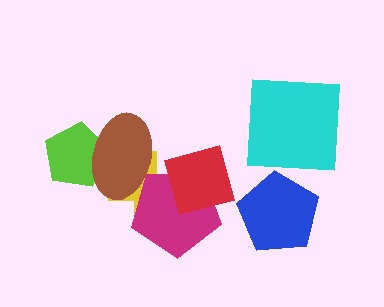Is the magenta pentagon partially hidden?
Yes, it is partially covered by another shape.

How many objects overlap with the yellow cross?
3 objects overlap with the yellow cross.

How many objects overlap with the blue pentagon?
0 objects overlap with the blue pentagon.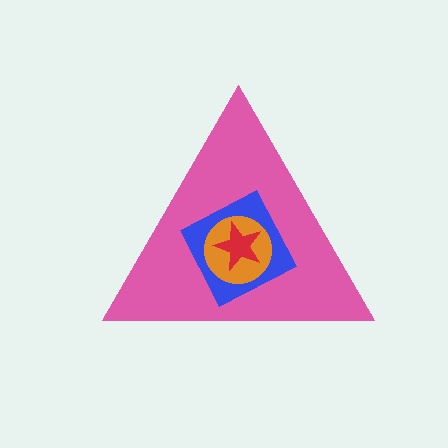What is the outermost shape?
The pink triangle.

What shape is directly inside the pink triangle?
The blue square.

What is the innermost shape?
The red star.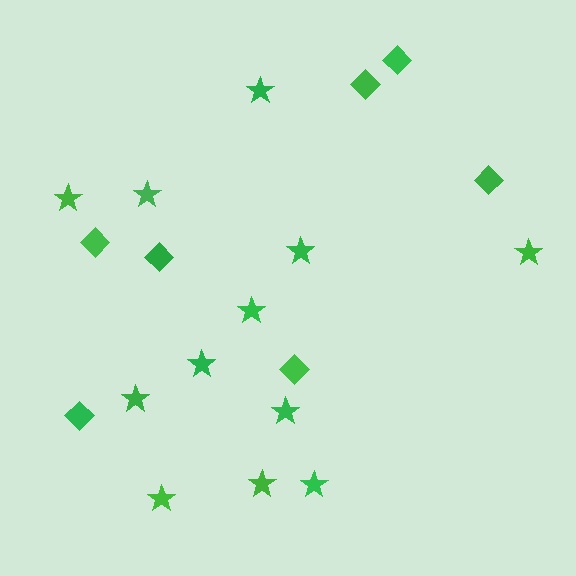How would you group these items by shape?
There are 2 groups: one group of stars (12) and one group of diamonds (7).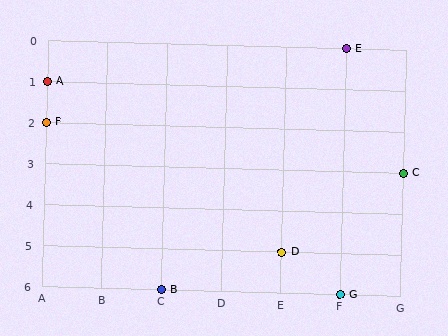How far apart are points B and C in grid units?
Points B and C are 4 columns and 3 rows apart (about 5.0 grid units diagonally).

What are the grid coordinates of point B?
Point B is at grid coordinates (C, 6).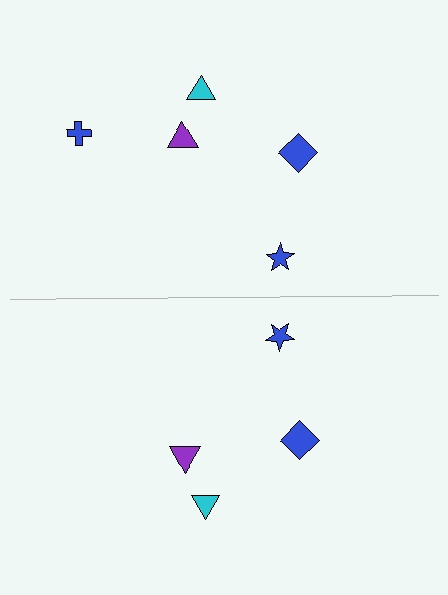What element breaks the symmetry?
A blue cross is missing from the bottom side.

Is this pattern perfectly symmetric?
No, the pattern is not perfectly symmetric. A blue cross is missing from the bottom side.